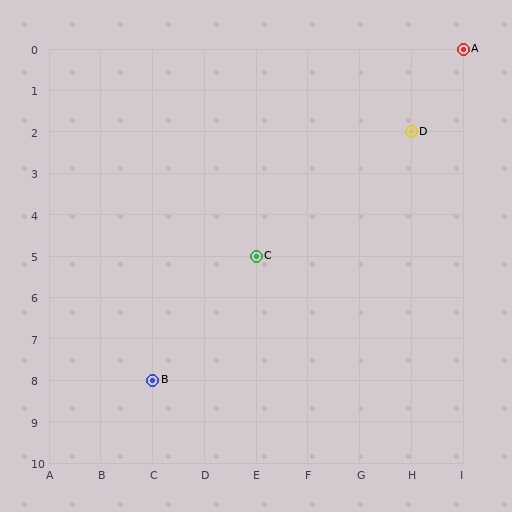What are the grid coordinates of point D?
Point D is at grid coordinates (H, 2).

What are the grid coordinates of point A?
Point A is at grid coordinates (I, 0).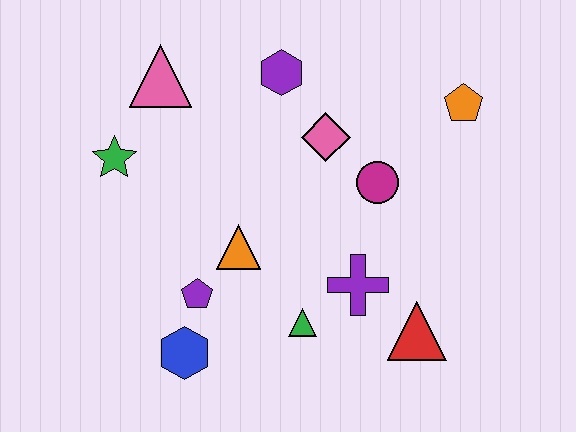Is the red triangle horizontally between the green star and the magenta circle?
No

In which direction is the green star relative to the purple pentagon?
The green star is above the purple pentagon.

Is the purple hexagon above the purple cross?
Yes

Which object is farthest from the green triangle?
The pink triangle is farthest from the green triangle.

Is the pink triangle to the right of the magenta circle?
No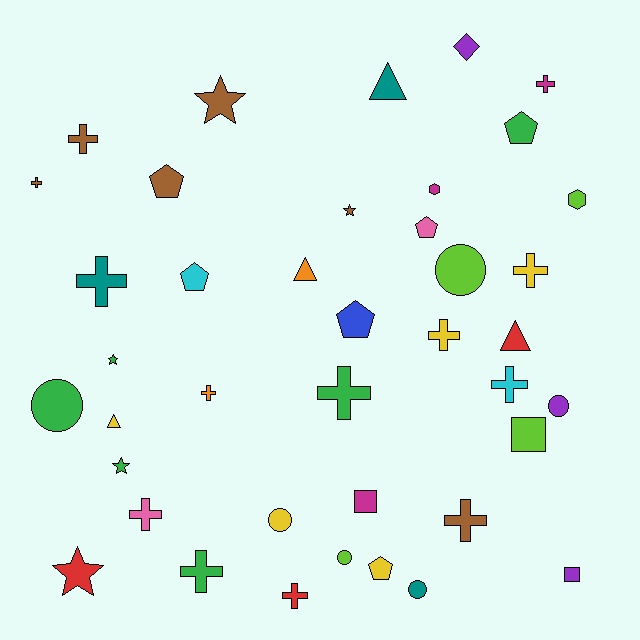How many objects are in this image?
There are 40 objects.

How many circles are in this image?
There are 6 circles.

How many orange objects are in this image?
There are 2 orange objects.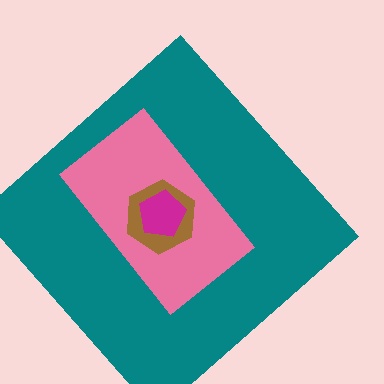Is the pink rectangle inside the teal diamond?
Yes.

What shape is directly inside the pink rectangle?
The brown hexagon.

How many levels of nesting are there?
4.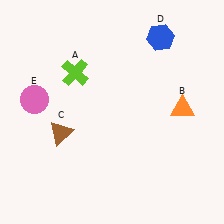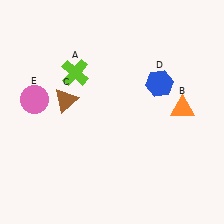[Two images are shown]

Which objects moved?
The objects that moved are: the brown triangle (C), the blue hexagon (D).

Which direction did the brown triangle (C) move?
The brown triangle (C) moved up.